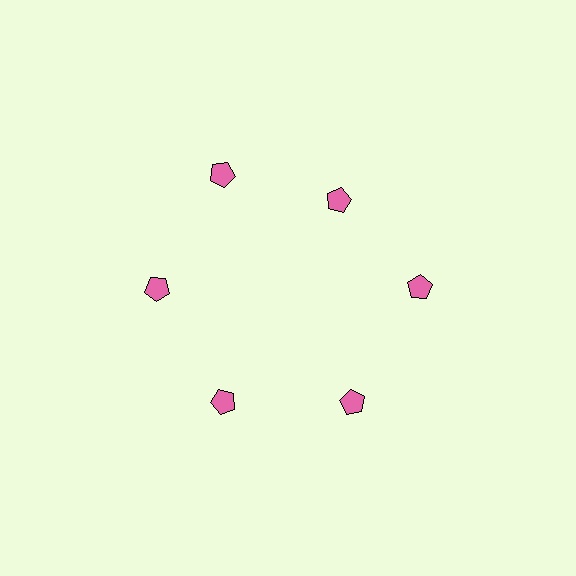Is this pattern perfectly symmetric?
No. The 6 pink pentagons are arranged in a ring, but one element near the 1 o'clock position is pulled inward toward the center, breaking the 6-fold rotational symmetry.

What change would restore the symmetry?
The symmetry would be restored by moving it outward, back onto the ring so that all 6 pentagons sit at equal angles and equal distance from the center.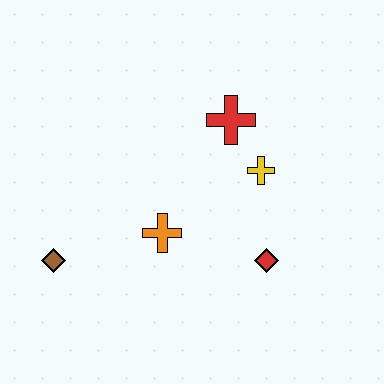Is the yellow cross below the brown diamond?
No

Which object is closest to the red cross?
The yellow cross is closest to the red cross.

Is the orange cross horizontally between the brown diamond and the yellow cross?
Yes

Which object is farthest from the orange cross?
The red cross is farthest from the orange cross.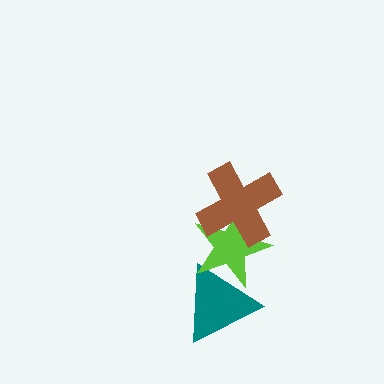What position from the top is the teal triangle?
The teal triangle is 3rd from the top.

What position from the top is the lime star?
The lime star is 2nd from the top.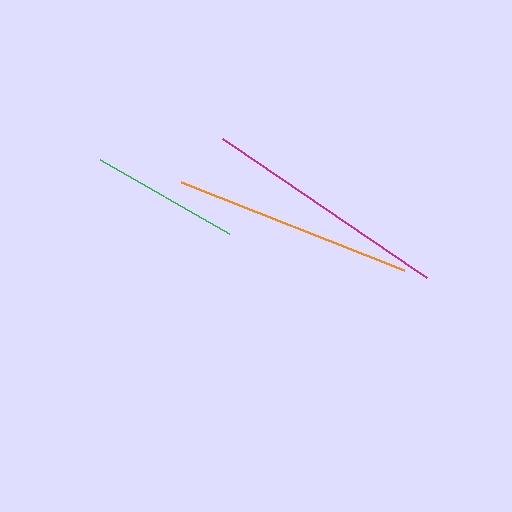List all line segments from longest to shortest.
From longest to shortest: magenta, orange, green.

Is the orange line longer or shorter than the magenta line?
The magenta line is longer than the orange line.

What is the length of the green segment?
The green segment is approximately 149 pixels long.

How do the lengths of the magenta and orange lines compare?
The magenta and orange lines are approximately the same length.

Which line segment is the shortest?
The green line is the shortest at approximately 149 pixels.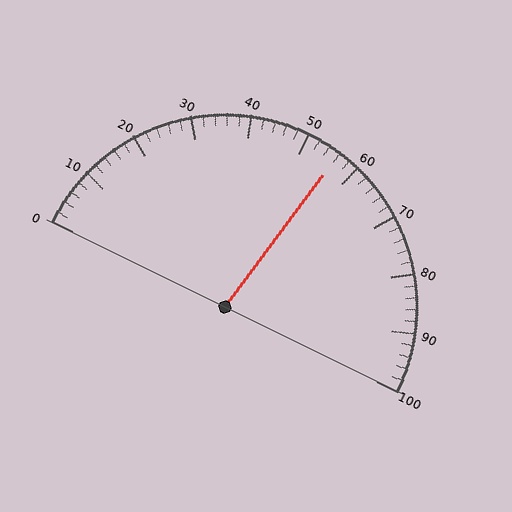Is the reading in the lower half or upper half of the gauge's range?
The reading is in the upper half of the range (0 to 100).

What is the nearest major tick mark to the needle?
The nearest major tick mark is 60.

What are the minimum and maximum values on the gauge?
The gauge ranges from 0 to 100.